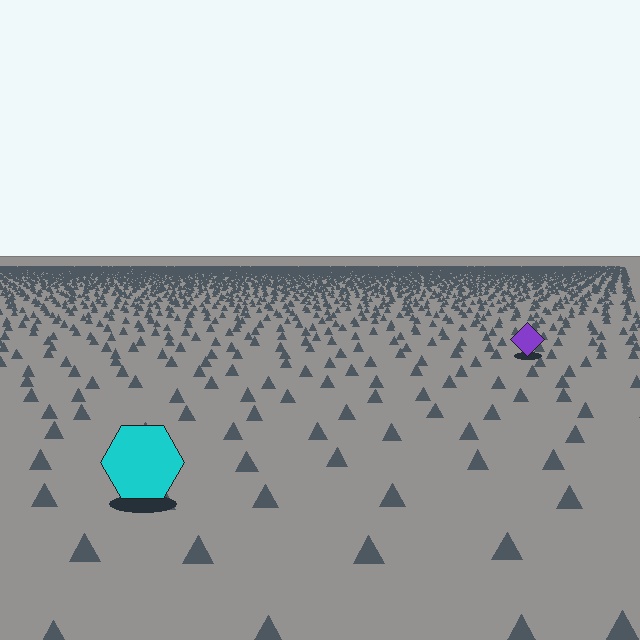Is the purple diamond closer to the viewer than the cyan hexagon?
No. The cyan hexagon is closer — you can tell from the texture gradient: the ground texture is coarser near it.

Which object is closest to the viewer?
The cyan hexagon is closest. The texture marks near it are larger and more spread out.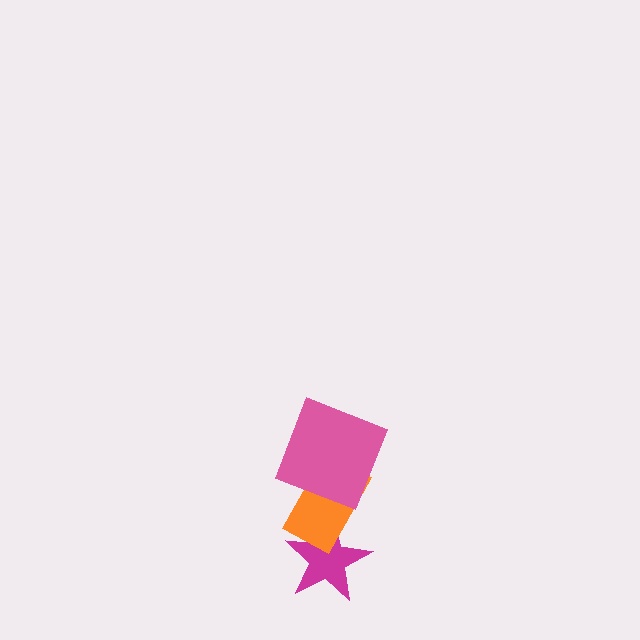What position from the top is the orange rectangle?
The orange rectangle is 2nd from the top.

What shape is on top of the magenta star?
The orange rectangle is on top of the magenta star.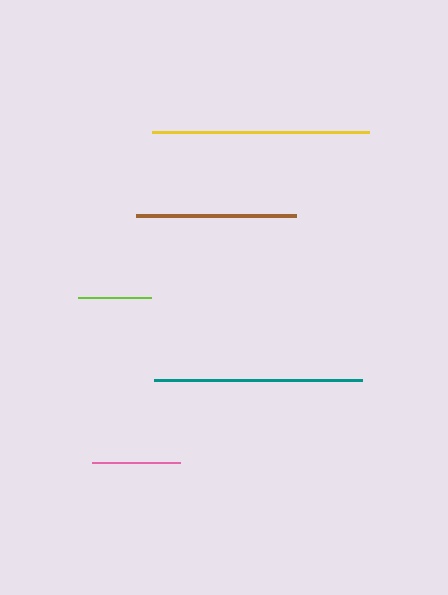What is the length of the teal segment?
The teal segment is approximately 208 pixels long.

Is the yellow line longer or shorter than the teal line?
The yellow line is longer than the teal line.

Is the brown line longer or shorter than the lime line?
The brown line is longer than the lime line.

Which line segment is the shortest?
The lime line is the shortest at approximately 73 pixels.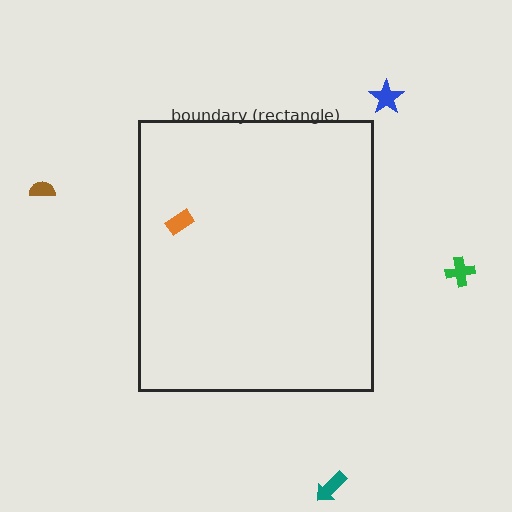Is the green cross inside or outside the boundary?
Outside.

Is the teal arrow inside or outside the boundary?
Outside.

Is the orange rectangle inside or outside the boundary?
Inside.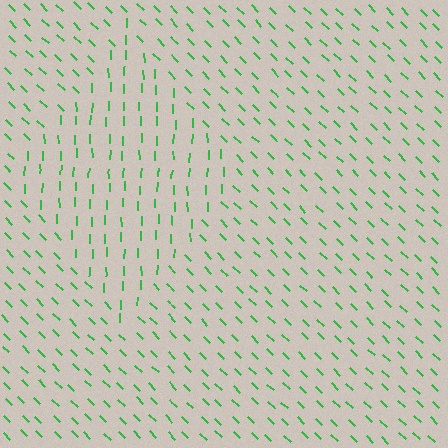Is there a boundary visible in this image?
Yes, there is a texture boundary formed by a change in line orientation.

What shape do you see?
I see a diamond.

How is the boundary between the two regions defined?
The boundary is defined purely by a change in line orientation (approximately 45 degrees difference). All lines are the same color and thickness.